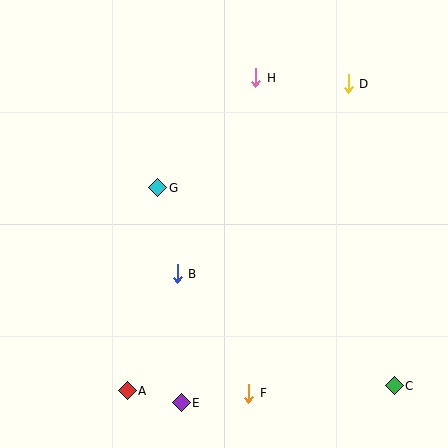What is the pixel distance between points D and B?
The distance between D and B is 256 pixels.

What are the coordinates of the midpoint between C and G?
The midpoint between C and G is at (276, 287).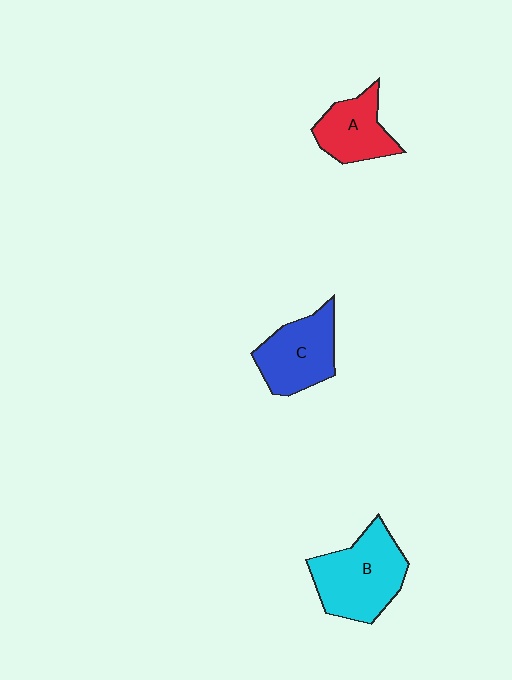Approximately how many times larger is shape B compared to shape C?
Approximately 1.3 times.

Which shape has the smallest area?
Shape A (red).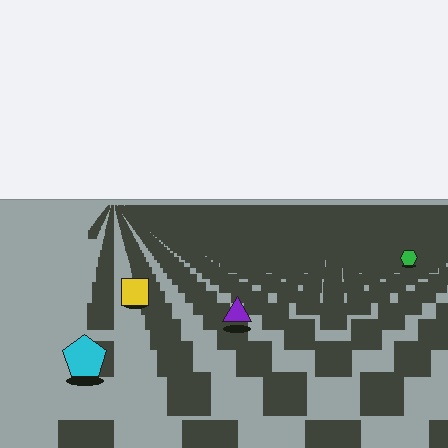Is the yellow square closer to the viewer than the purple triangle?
No. The purple triangle is closer — you can tell from the texture gradient: the ground texture is coarser near it.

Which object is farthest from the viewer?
The green hexagon is farthest from the viewer. It appears smaller and the ground texture around it is denser.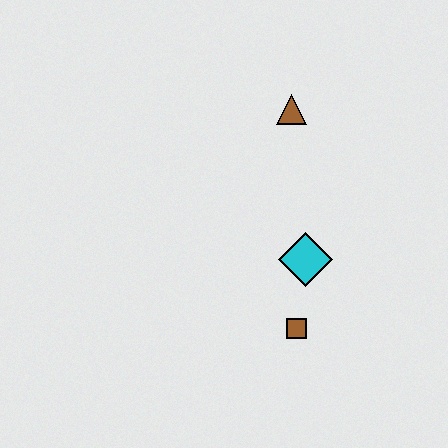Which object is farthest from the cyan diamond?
The brown triangle is farthest from the cyan diamond.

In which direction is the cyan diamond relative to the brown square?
The cyan diamond is above the brown square.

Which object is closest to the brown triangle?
The cyan diamond is closest to the brown triangle.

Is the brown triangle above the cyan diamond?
Yes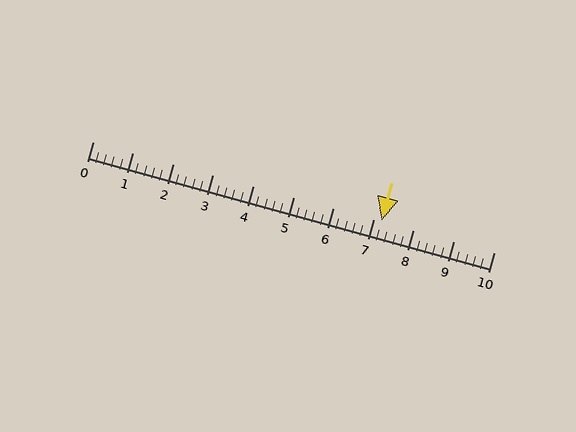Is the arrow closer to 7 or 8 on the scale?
The arrow is closer to 7.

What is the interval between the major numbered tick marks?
The major tick marks are spaced 1 units apart.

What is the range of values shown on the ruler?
The ruler shows values from 0 to 10.